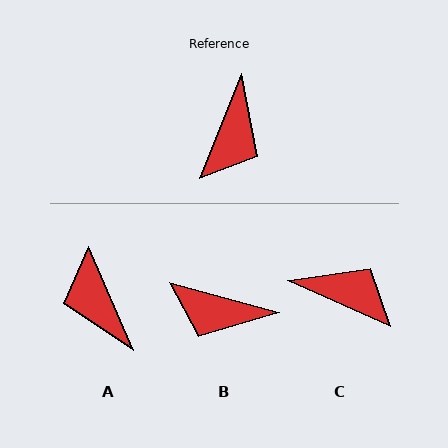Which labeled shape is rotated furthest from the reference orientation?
A, about 135 degrees away.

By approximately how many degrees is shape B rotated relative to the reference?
Approximately 84 degrees clockwise.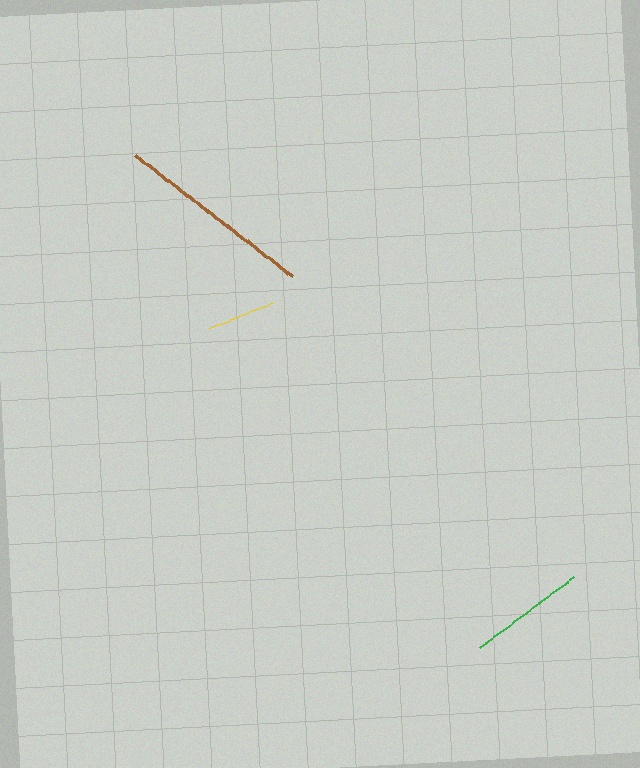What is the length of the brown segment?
The brown segment is approximately 198 pixels long.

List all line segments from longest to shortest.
From longest to shortest: brown, green, yellow.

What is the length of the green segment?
The green segment is approximately 118 pixels long.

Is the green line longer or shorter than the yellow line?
The green line is longer than the yellow line.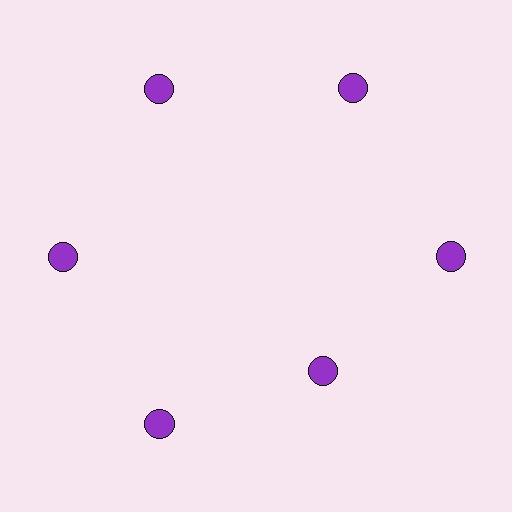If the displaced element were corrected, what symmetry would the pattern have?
It would have 6-fold rotational symmetry — the pattern would map onto itself every 60 degrees.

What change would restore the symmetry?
The symmetry would be restored by moving it outward, back onto the ring so that all 6 circles sit at equal angles and equal distance from the center.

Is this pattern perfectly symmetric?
No. The 6 purple circles are arranged in a ring, but one element near the 5 o'clock position is pulled inward toward the center, breaking the 6-fold rotational symmetry.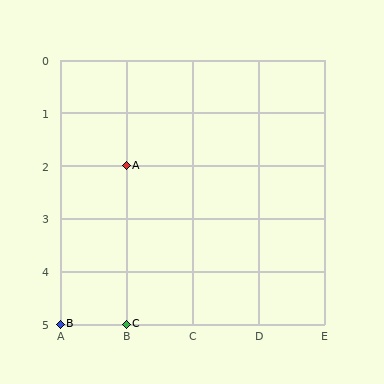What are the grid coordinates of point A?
Point A is at grid coordinates (B, 2).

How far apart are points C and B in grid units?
Points C and B are 1 column apart.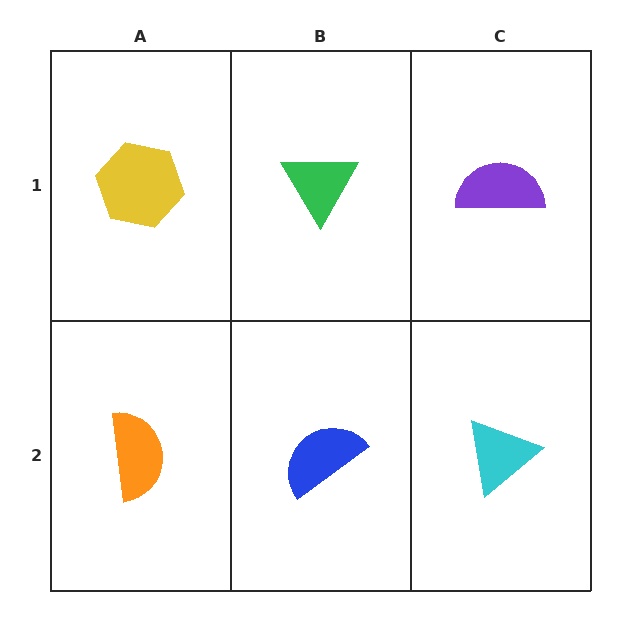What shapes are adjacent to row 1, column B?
A blue semicircle (row 2, column B), a yellow hexagon (row 1, column A), a purple semicircle (row 1, column C).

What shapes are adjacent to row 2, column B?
A green triangle (row 1, column B), an orange semicircle (row 2, column A), a cyan triangle (row 2, column C).